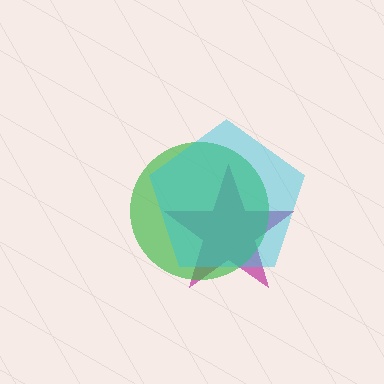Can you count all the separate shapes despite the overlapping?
Yes, there are 3 separate shapes.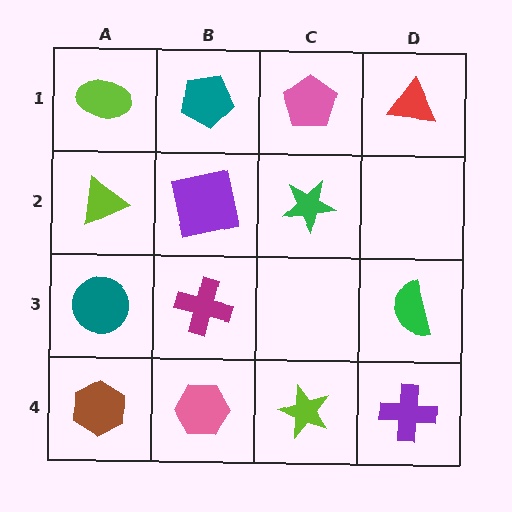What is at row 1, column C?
A pink pentagon.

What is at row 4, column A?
A brown hexagon.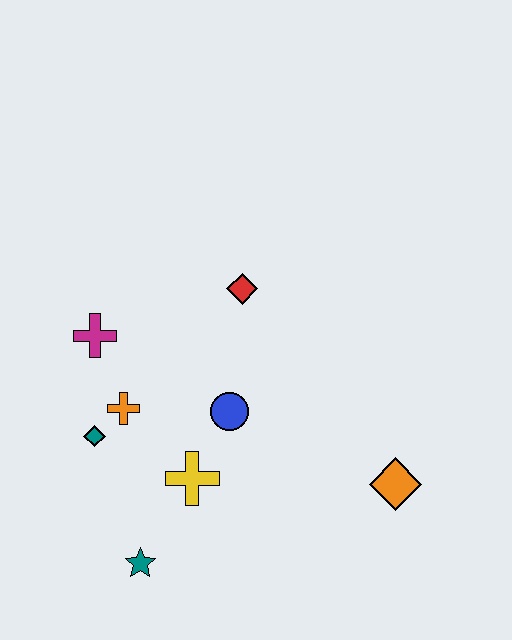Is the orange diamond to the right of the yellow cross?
Yes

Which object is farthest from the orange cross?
The orange diamond is farthest from the orange cross.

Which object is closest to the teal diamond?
The orange cross is closest to the teal diamond.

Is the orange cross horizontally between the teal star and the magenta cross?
Yes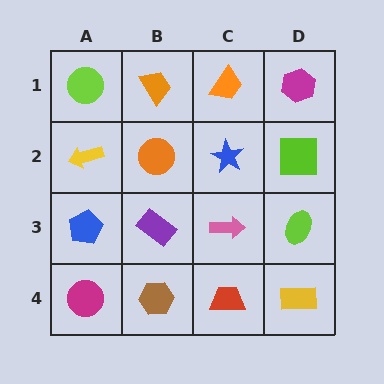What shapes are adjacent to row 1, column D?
A lime square (row 2, column D), an orange trapezoid (row 1, column C).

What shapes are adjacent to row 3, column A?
A yellow arrow (row 2, column A), a magenta circle (row 4, column A), a purple rectangle (row 3, column B).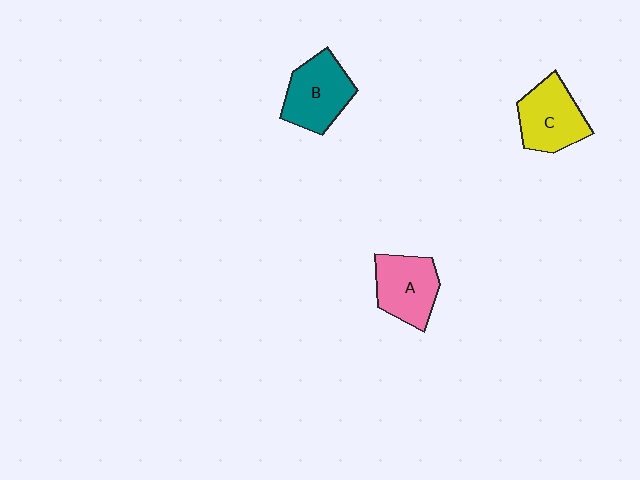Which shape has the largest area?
Shape B (teal).